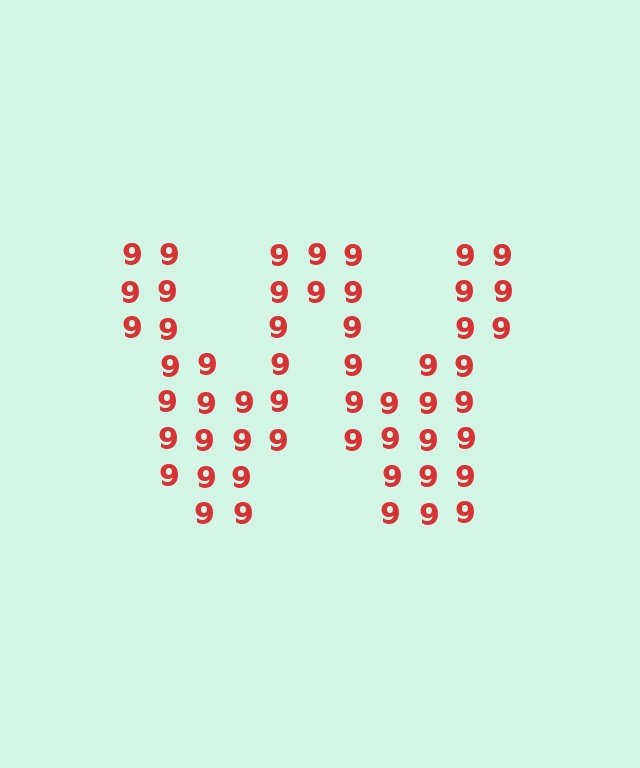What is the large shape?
The large shape is the letter W.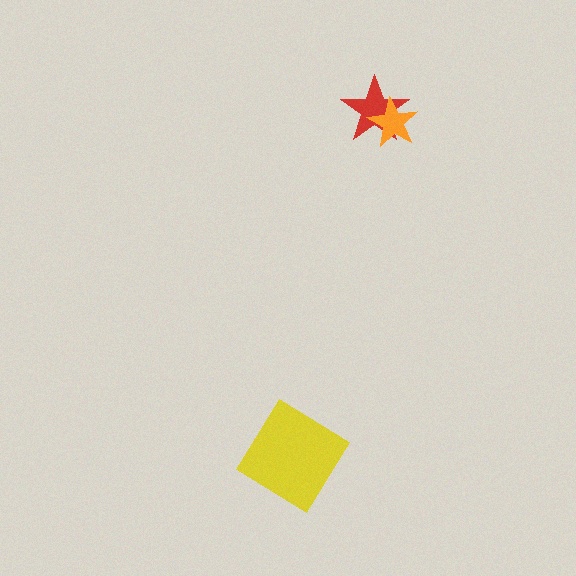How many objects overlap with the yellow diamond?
0 objects overlap with the yellow diamond.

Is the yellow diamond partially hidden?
No, no other shape covers it.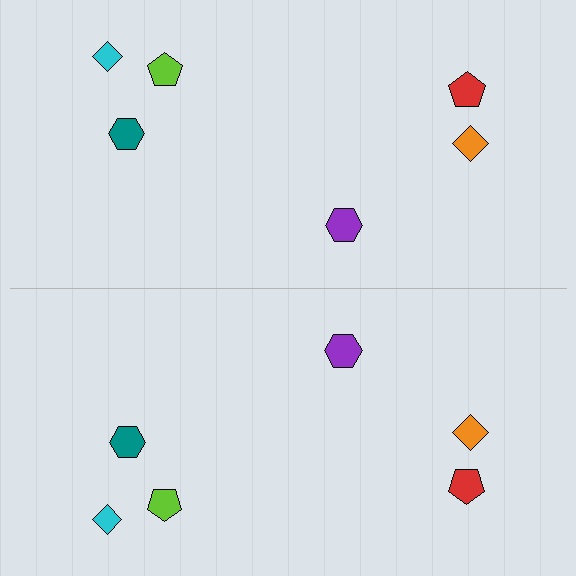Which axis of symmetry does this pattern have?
The pattern has a horizontal axis of symmetry running through the center of the image.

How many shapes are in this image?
There are 12 shapes in this image.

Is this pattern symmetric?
Yes, this pattern has bilateral (reflection) symmetry.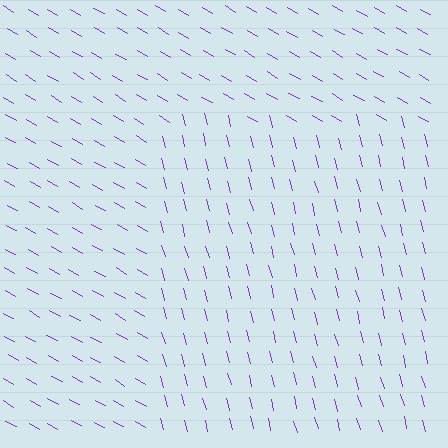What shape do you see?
I see a rectangle.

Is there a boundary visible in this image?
Yes, there is a texture boundary formed by a change in line orientation.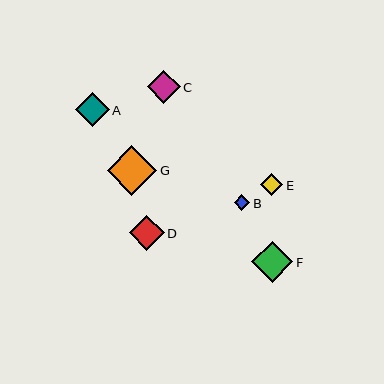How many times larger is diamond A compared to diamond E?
Diamond A is approximately 1.5 times the size of diamond E.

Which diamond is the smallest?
Diamond B is the smallest with a size of approximately 16 pixels.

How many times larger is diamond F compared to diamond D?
Diamond F is approximately 1.2 times the size of diamond D.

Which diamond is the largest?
Diamond G is the largest with a size of approximately 50 pixels.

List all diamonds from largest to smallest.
From largest to smallest: G, F, D, A, C, E, B.